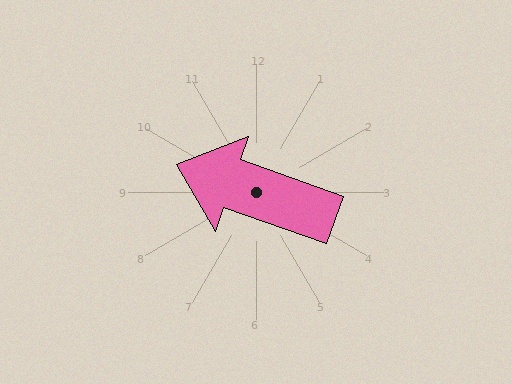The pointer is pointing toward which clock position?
Roughly 10 o'clock.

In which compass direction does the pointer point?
West.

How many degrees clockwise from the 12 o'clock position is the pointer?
Approximately 289 degrees.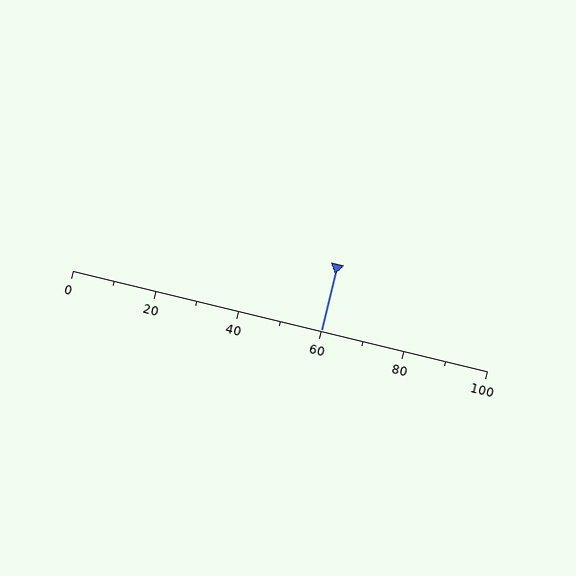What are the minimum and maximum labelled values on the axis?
The axis runs from 0 to 100.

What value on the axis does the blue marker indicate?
The marker indicates approximately 60.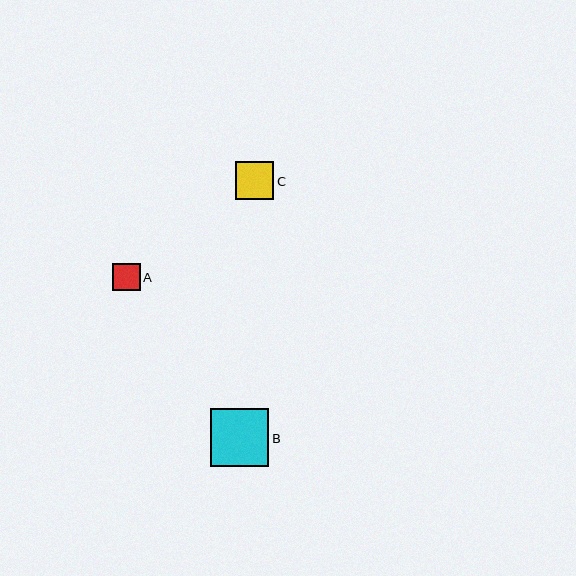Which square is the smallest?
Square A is the smallest with a size of approximately 27 pixels.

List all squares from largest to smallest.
From largest to smallest: B, C, A.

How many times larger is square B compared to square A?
Square B is approximately 2.1 times the size of square A.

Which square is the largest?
Square B is the largest with a size of approximately 58 pixels.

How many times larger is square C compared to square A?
Square C is approximately 1.4 times the size of square A.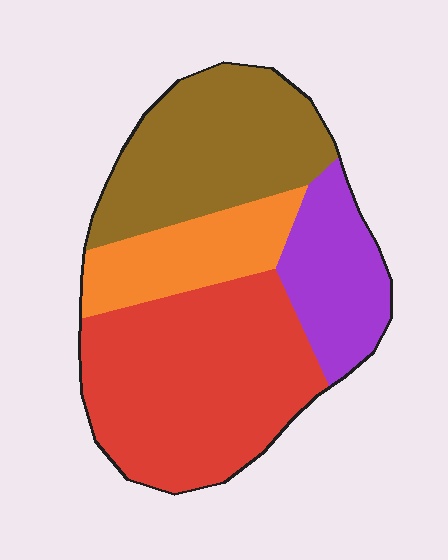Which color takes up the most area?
Red, at roughly 40%.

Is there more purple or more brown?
Brown.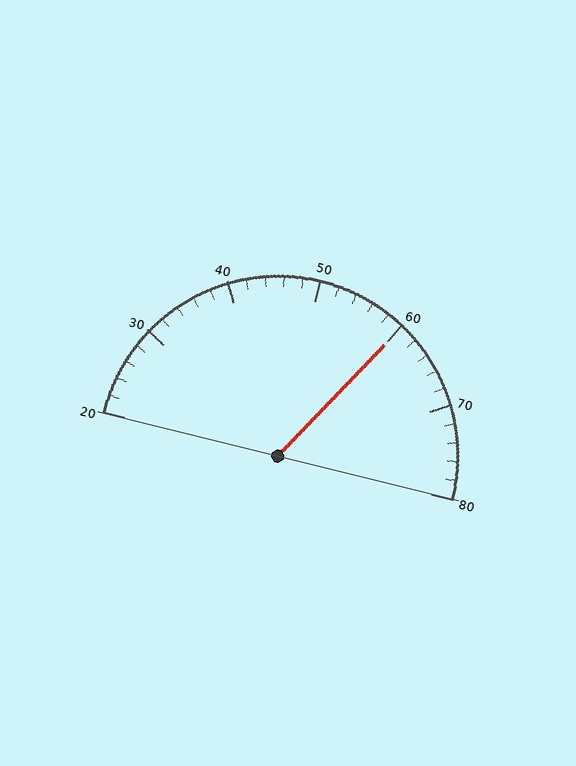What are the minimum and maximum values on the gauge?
The gauge ranges from 20 to 80.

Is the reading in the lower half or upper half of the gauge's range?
The reading is in the upper half of the range (20 to 80).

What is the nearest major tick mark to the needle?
The nearest major tick mark is 60.